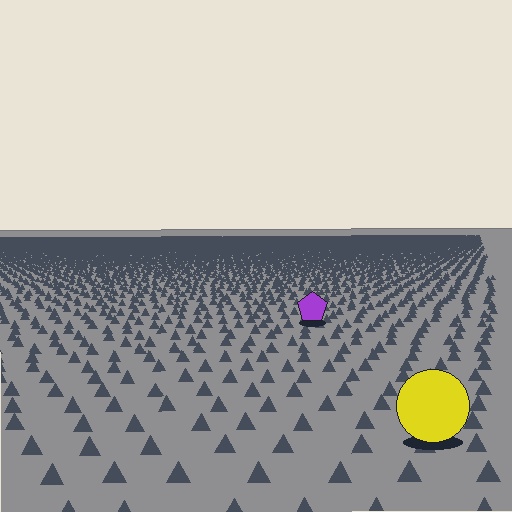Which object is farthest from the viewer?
The purple pentagon is farthest from the viewer. It appears smaller and the ground texture around it is denser.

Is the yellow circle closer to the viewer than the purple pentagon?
Yes. The yellow circle is closer — you can tell from the texture gradient: the ground texture is coarser near it.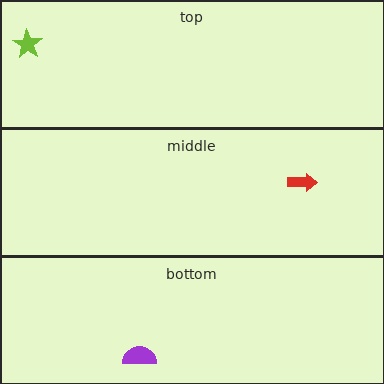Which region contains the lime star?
The top region.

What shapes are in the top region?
The lime star.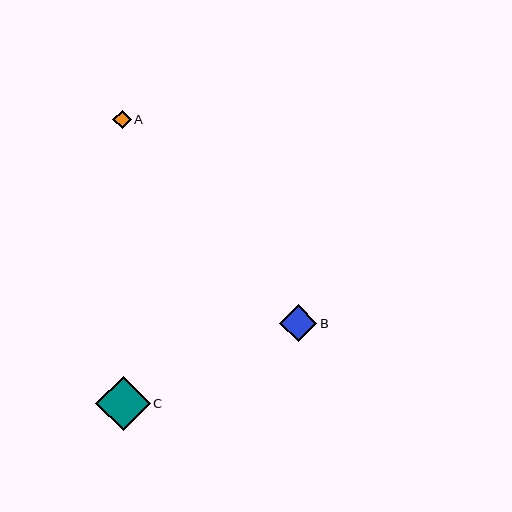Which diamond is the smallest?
Diamond A is the smallest with a size of approximately 18 pixels.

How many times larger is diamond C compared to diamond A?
Diamond C is approximately 3.0 times the size of diamond A.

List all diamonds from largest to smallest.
From largest to smallest: C, B, A.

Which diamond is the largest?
Diamond C is the largest with a size of approximately 54 pixels.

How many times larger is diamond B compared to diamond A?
Diamond B is approximately 2.0 times the size of diamond A.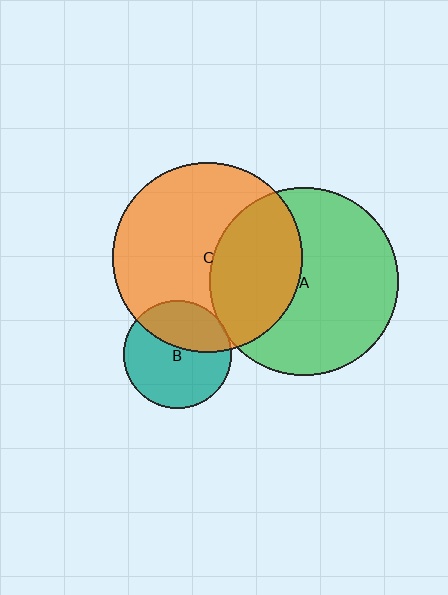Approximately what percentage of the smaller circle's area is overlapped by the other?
Approximately 5%.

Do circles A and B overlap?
Yes.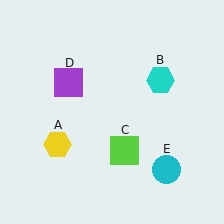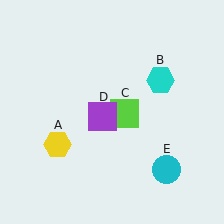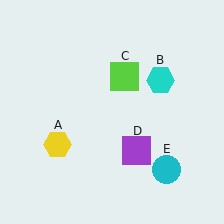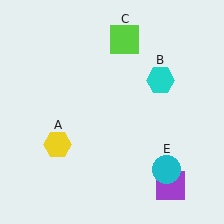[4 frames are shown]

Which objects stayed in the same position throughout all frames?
Yellow hexagon (object A) and cyan hexagon (object B) and cyan circle (object E) remained stationary.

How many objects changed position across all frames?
2 objects changed position: lime square (object C), purple square (object D).